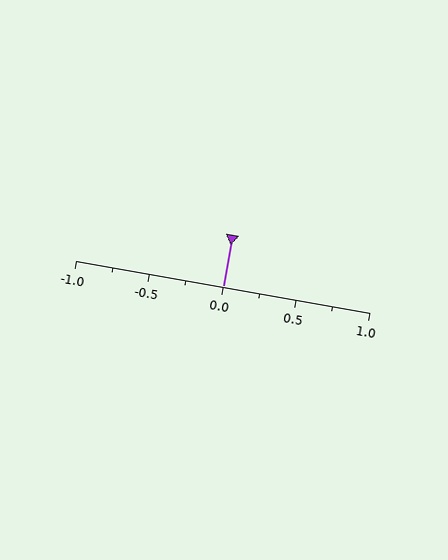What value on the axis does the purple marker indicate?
The marker indicates approximately 0.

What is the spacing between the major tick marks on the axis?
The major ticks are spaced 0.5 apart.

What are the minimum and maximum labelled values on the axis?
The axis runs from -1.0 to 1.0.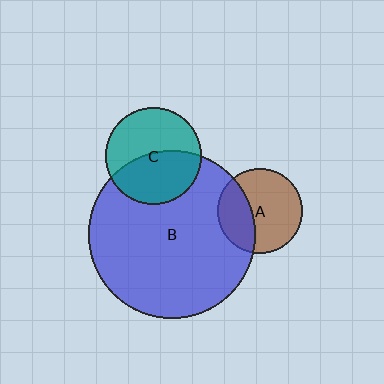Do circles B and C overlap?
Yes.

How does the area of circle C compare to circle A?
Approximately 1.3 times.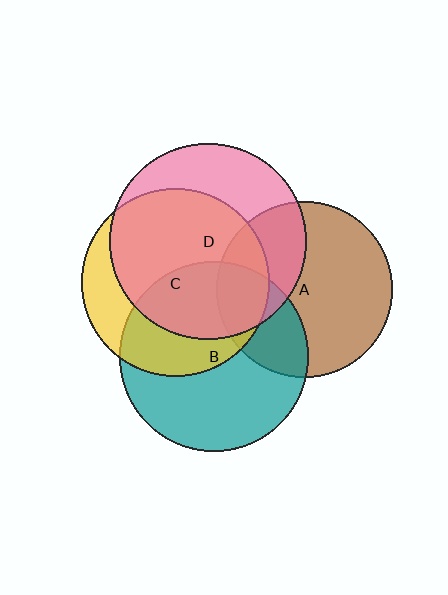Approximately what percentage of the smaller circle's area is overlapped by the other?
Approximately 20%.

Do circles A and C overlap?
Yes.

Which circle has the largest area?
Circle D (pink).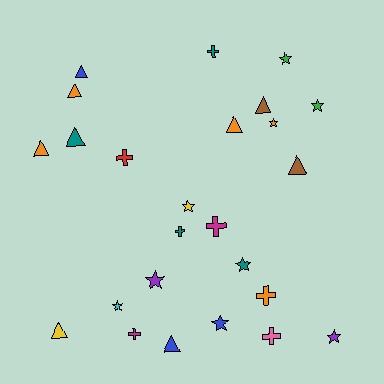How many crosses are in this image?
There are 7 crosses.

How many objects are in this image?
There are 25 objects.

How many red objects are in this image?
There is 1 red object.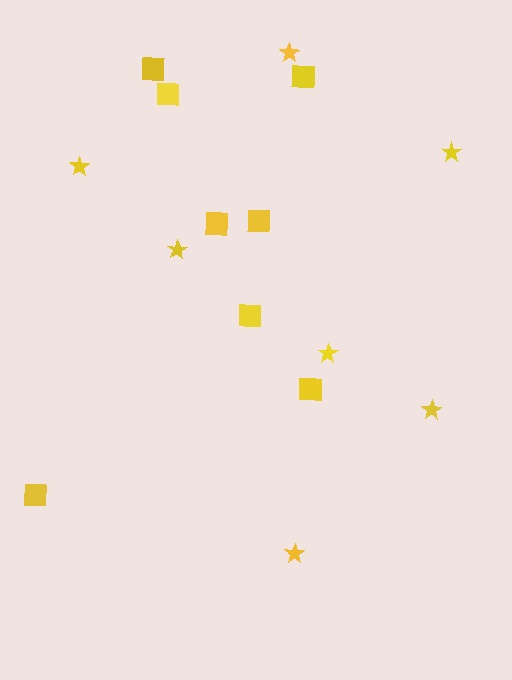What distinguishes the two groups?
There are 2 groups: one group of squares (8) and one group of stars (7).